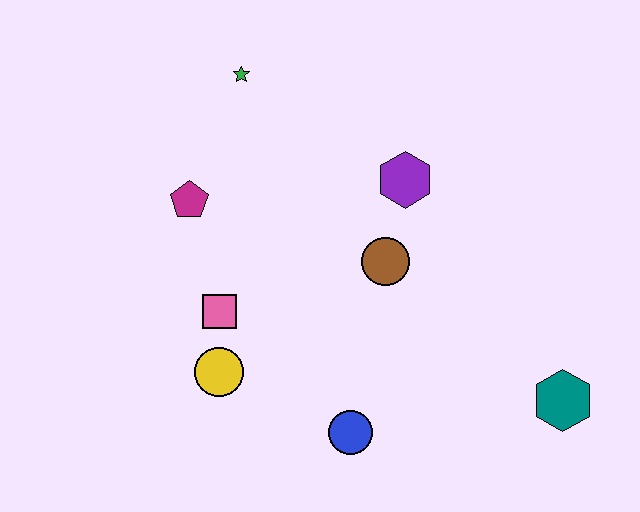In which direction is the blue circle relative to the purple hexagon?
The blue circle is below the purple hexagon.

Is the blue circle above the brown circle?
No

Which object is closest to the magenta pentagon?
The pink square is closest to the magenta pentagon.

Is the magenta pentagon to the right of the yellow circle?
No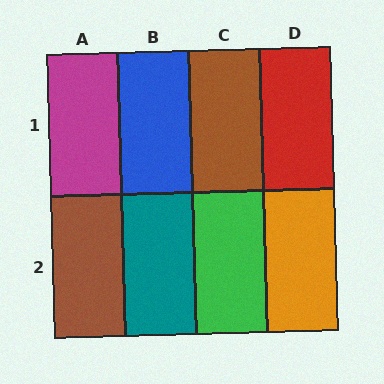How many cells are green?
1 cell is green.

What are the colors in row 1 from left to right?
Magenta, blue, brown, red.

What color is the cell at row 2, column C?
Green.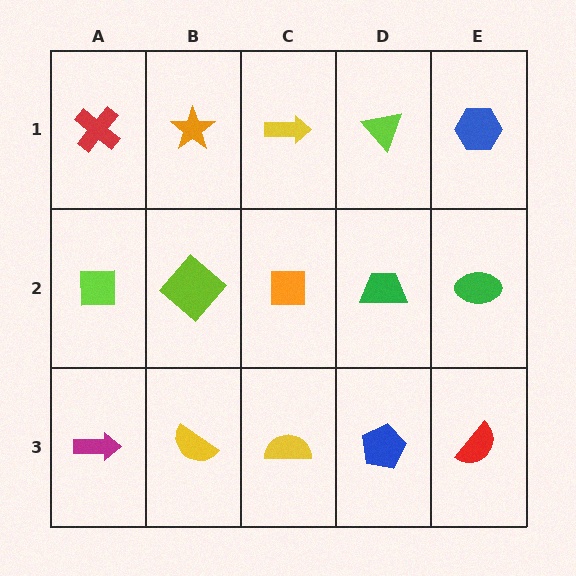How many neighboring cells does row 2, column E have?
3.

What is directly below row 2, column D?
A blue pentagon.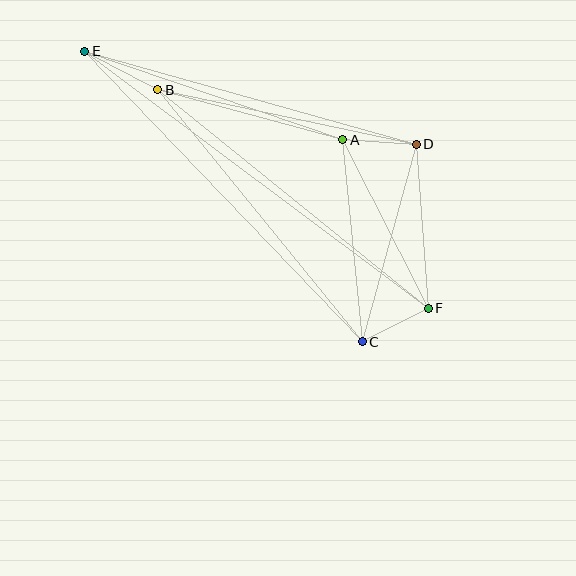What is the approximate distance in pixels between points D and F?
The distance between D and F is approximately 164 pixels.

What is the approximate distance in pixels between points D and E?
The distance between D and E is approximately 344 pixels.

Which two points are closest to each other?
Points A and D are closest to each other.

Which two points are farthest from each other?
Points E and F are farthest from each other.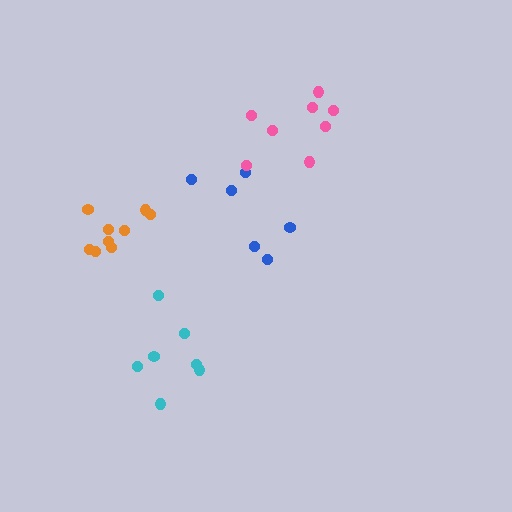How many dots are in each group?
Group 1: 6 dots, Group 2: 9 dots, Group 3: 7 dots, Group 4: 8 dots (30 total).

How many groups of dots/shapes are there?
There are 4 groups.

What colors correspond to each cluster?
The clusters are colored: blue, orange, cyan, pink.